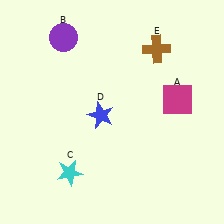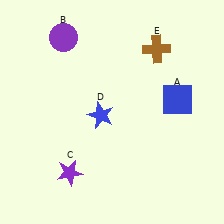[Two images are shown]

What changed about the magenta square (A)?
In Image 1, A is magenta. In Image 2, it changed to blue.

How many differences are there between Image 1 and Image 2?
There are 2 differences between the two images.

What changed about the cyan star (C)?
In Image 1, C is cyan. In Image 2, it changed to purple.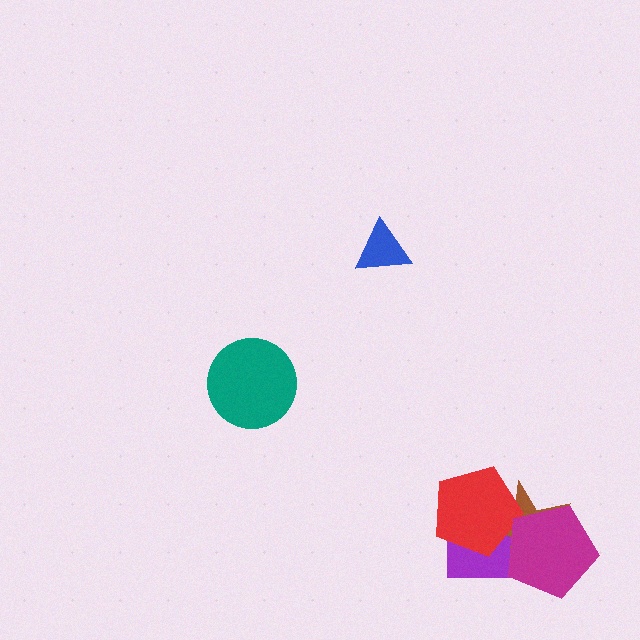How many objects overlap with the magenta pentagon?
3 objects overlap with the magenta pentagon.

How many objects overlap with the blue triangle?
0 objects overlap with the blue triangle.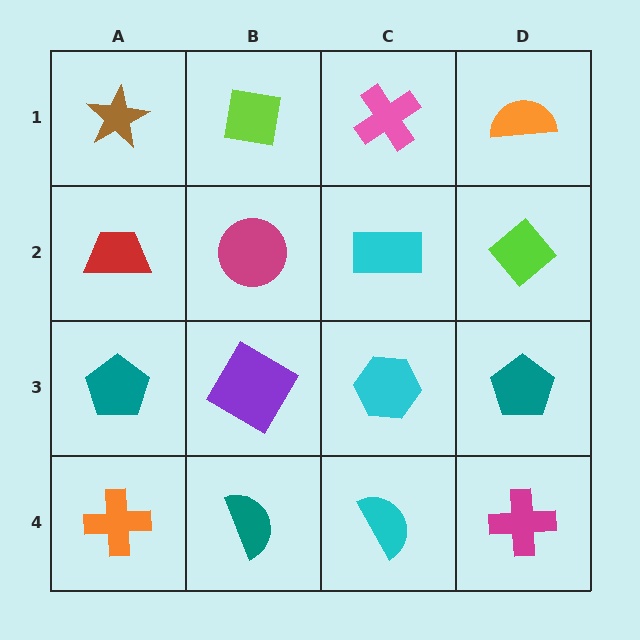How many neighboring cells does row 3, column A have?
3.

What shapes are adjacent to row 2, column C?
A pink cross (row 1, column C), a cyan hexagon (row 3, column C), a magenta circle (row 2, column B), a lime diamond (row 2, column D).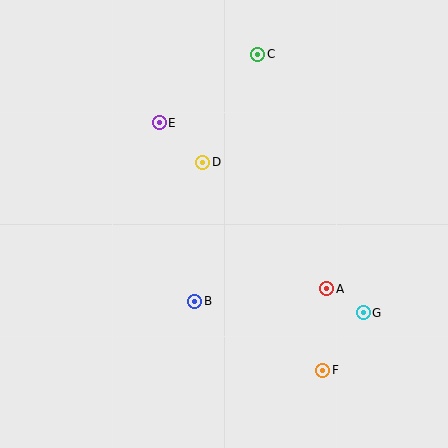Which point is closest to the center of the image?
Point D at (203, 162) is closest to the center.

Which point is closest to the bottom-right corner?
Point F is closest to the bottom-right corner.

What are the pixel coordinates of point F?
Point F is at (323, 370).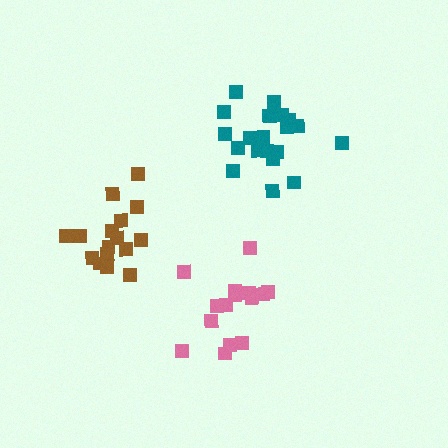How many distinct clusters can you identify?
There are 3 distinct clusters.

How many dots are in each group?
Group 1: 16 dots, Group 2: 15 dots, Group 3: 21 dots (52 total).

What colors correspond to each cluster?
The clusters are colored: brown, pink, teal.